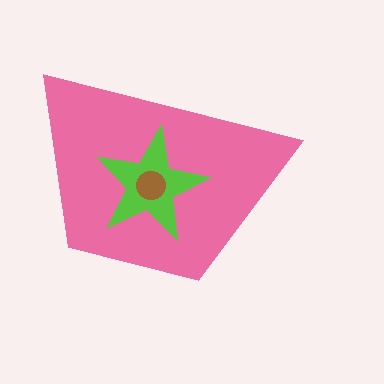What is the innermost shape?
The brown circle.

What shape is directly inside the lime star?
The brown circle.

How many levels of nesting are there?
3.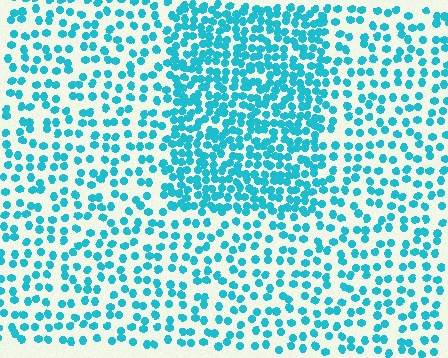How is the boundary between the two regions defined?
The boundary is defined by a change in element density (approximately 2.1x ratio). All elements are the same color, size, and shape.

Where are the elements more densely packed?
The elements are more densely packed inside the rectangle boundary.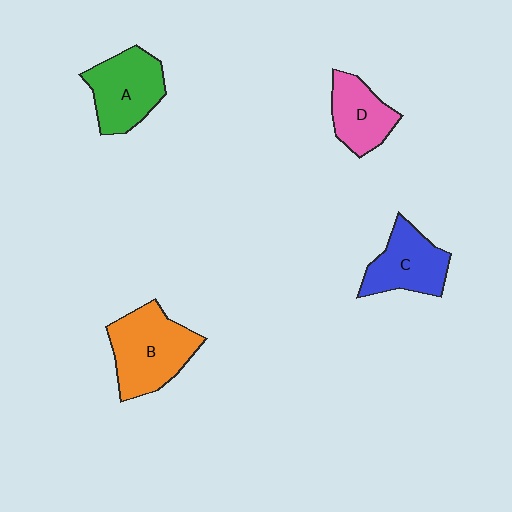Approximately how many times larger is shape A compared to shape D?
Approximately 1.3 times.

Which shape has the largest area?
Shape B (orange).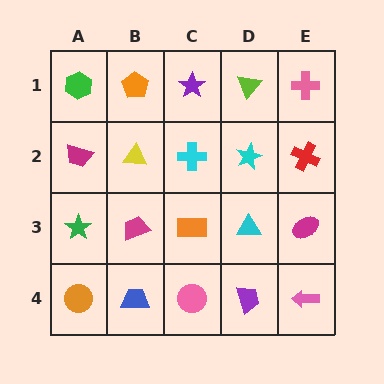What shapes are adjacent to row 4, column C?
An orange rectangle (row 3, column C), a blue trapezoid (row 4, column B), a purple trapezoid (row 4, column D).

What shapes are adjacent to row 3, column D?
A cyan star (row 2, column D), a purple trapezoid (row 4, column D), an orange rectangle (row 3, column C), a magenta ellipse (row 3, column E).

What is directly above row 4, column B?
A magenta trapezoid.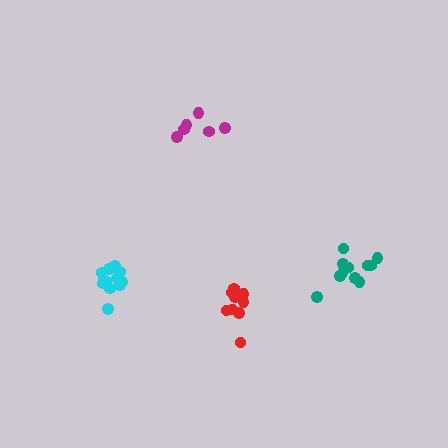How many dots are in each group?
Group 1: 6 dots, Group 2: 12 dots, Group 3: 9 dots, Group 4: 11 dots (38 total).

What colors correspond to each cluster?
The clusters are colored: magenta, cyan, red, teal.